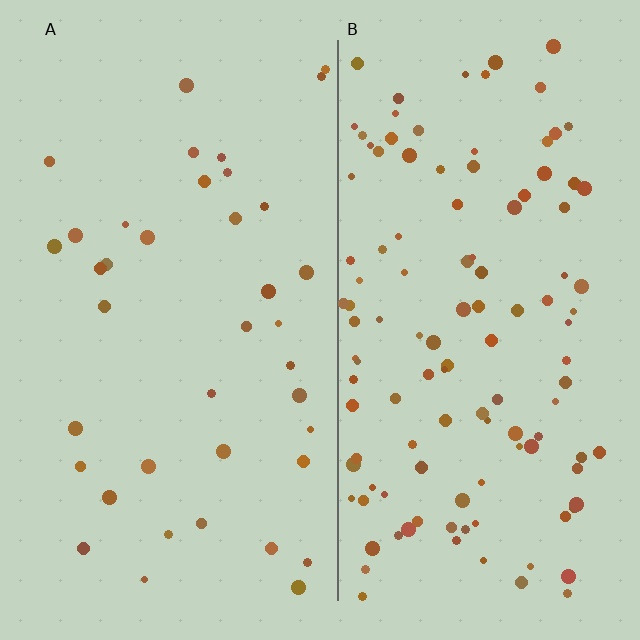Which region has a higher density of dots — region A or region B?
B (the right).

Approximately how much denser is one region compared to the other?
Approximately 3.0× — region B over region A.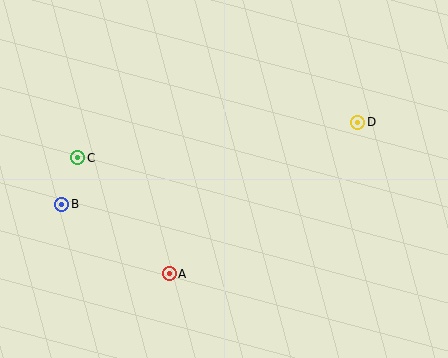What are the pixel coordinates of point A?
Point A is at (169, 274).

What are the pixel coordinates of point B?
Point B is at (62, 204).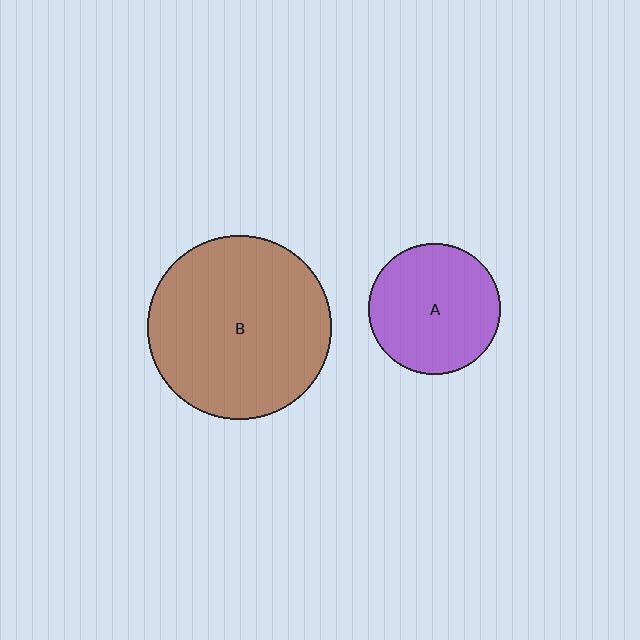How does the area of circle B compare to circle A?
Approximately 2.0 times.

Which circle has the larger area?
Circle B (brown).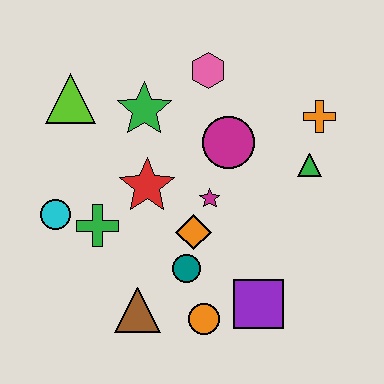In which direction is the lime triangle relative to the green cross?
The lime triangle is above the green cross.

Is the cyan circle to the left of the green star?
Yes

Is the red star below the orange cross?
Yes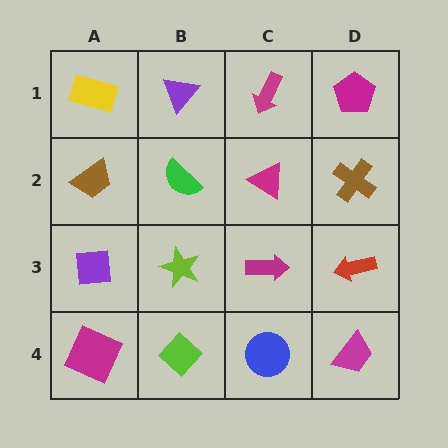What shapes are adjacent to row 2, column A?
A yellow rectangle (row 1, column A), a purple square (row 3, column A), a green semicircle (row 2, column B).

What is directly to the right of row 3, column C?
A red arrow.